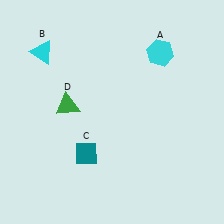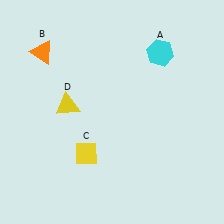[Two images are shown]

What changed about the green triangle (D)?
In Image 1, D is green. In Image 2, it changed to yellow.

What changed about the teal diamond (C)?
In Image 1, C is teal. In Image 2, it changed to yellow.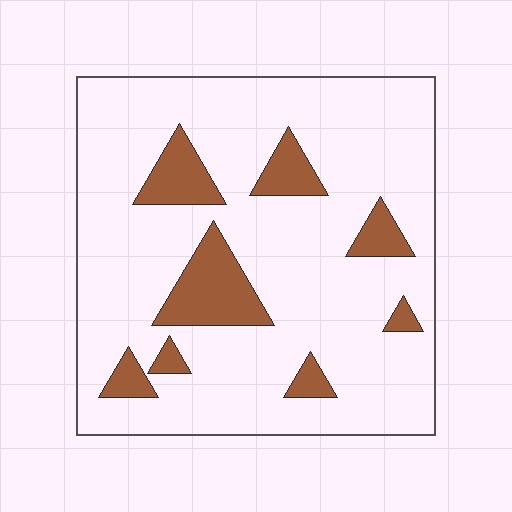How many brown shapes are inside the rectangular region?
8.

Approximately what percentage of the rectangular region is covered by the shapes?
Approximately 15%.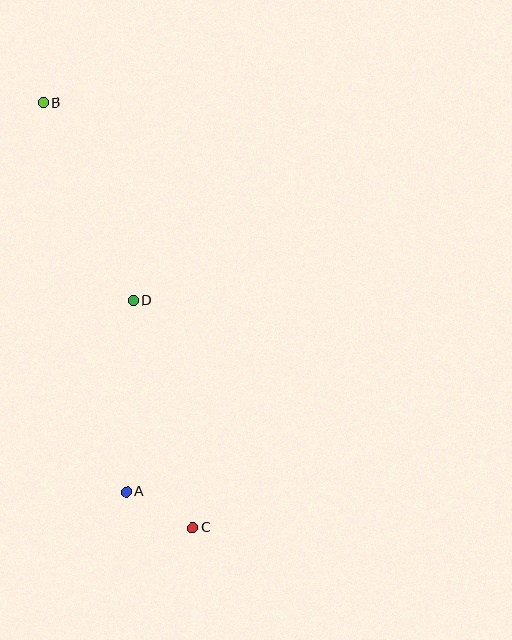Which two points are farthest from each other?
Points B and C are farthest from each other.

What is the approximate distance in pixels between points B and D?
The distance between B and D is approximately 217 pixels.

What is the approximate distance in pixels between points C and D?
The distance between C and D is approximately 234 pixels.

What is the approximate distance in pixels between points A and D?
The distance between A and D is approximately 191 pixels.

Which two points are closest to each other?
Points A and C are closest to each other.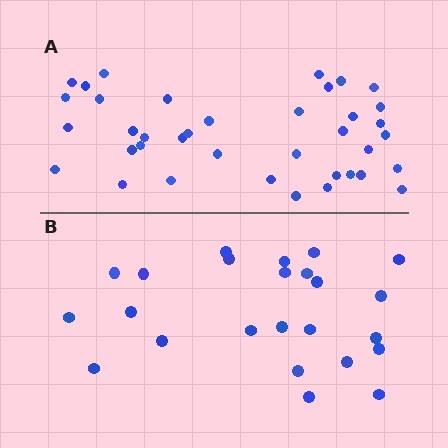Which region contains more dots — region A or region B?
Region A (the top region) has more dots.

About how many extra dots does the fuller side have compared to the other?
Region A has approximately 15 more dots than region B.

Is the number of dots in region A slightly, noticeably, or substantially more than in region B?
Region A has substantially more. The ratio is roughly 1.6 to 1.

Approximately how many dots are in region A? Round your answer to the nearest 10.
About 40 dots. (The exact count is 38, which rounds to 40.)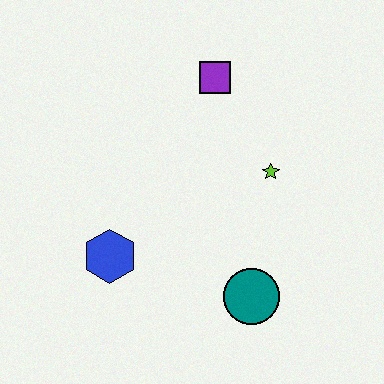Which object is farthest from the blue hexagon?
The purple square is farthest from the blue hexagon.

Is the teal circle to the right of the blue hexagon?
Yes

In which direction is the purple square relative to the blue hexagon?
The purple square is above the blue hexagon.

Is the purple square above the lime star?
Yes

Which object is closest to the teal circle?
The lime star is closest to the teal circle.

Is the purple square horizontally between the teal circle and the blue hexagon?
Yes